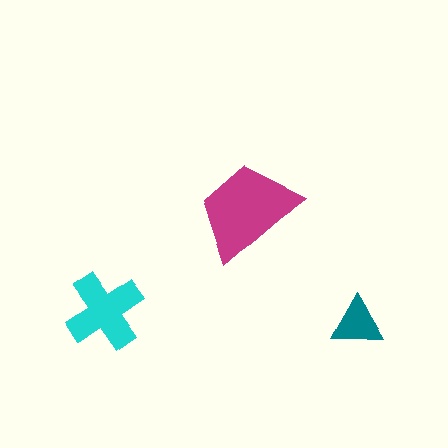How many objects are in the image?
There are 3 objects in the image.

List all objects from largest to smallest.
The magenta trapezoid, the cyan cross, the teal triangle.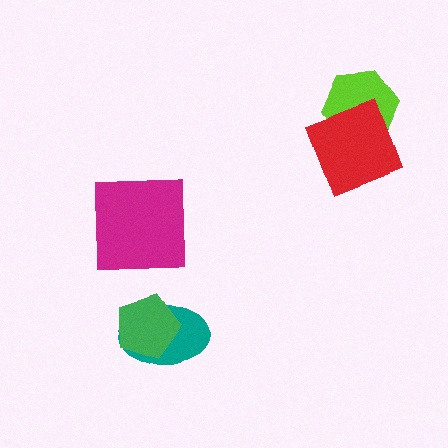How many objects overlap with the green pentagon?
1 object overlaps with the green pentagon.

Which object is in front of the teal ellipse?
The green pentagon is in front of the teal ellipse.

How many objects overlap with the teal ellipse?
1 object overlaps with the teal ellipse.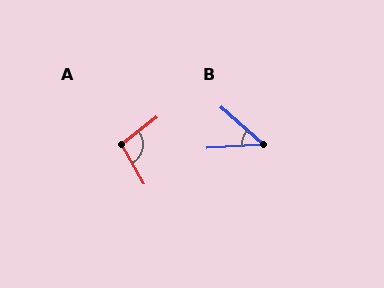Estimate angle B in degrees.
Approximately 45 degrees.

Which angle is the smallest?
B, at approximately 45 degrees.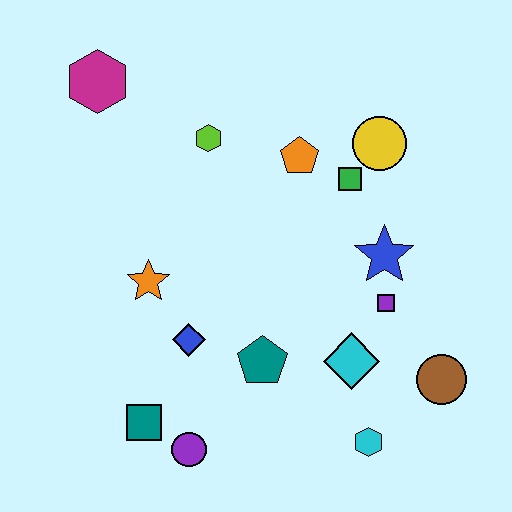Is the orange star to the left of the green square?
Yes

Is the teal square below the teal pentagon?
Yes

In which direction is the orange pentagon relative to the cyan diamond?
The orange pentagon is above the cyan diamond.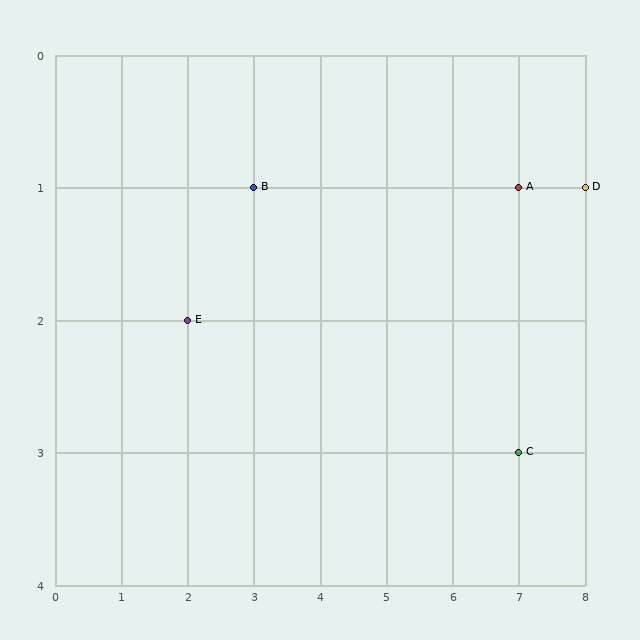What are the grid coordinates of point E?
Point E is at grid coordinates (2, 2).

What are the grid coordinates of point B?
Point B is at grid coordinates (3, 1).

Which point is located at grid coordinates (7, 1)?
Point A is at (7, 1).